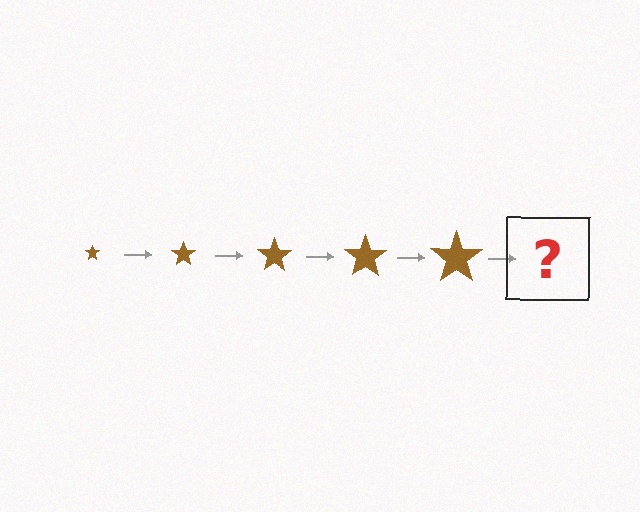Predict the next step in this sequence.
The next step is a brown star, larger than the previous one.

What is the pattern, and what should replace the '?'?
The pattern is that the star gets progressively larger each step. The '?' should be a brown star, larger than the previous one.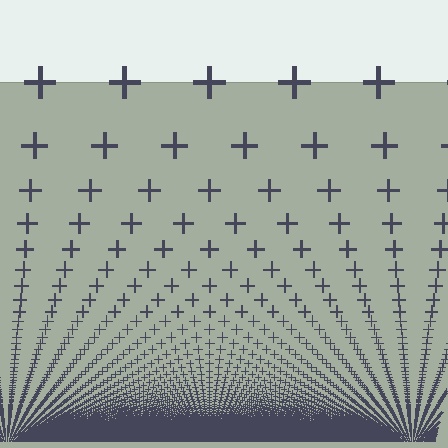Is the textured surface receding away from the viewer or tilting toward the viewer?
The surface appears to tilt toward the viewer. Texture elements get larger and sparser toward the top.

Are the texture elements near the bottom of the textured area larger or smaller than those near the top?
Smaller. The gradient is inverted — elements near the bottom are smaller and denser.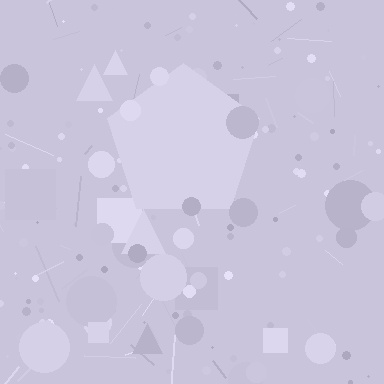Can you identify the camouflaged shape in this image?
The camouflaged shape is a pentagon.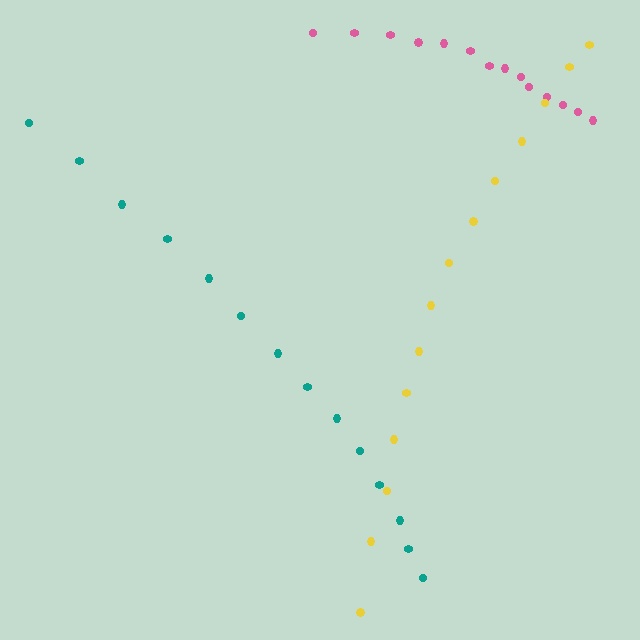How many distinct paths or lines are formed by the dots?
There are 3 distinct paths.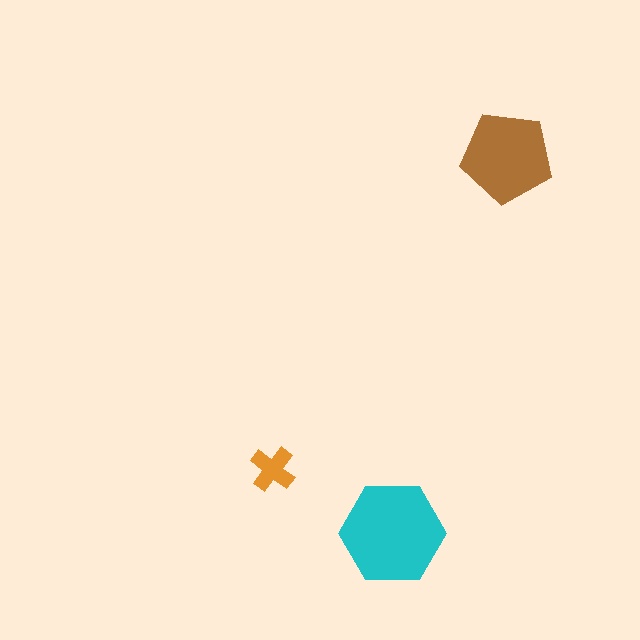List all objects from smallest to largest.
The orange cross, the brown pentagon, the cyan hexagon.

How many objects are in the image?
There are 3 objects in the image.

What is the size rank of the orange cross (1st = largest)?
3rd.